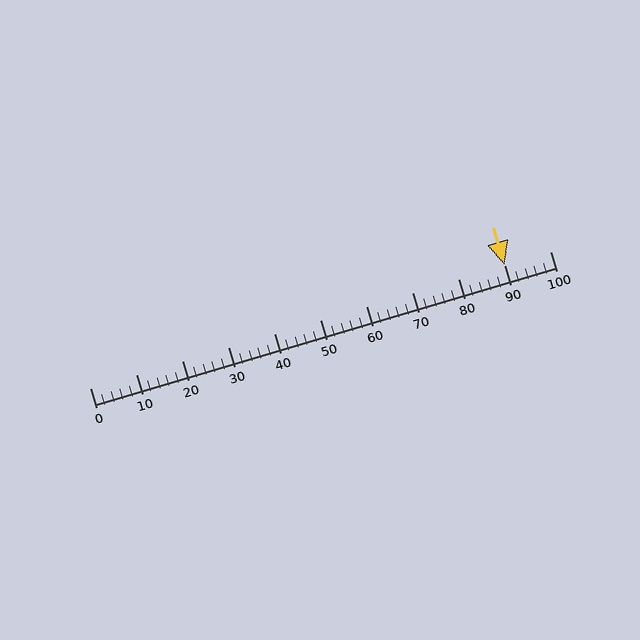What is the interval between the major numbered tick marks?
The major tick marks are spaced 10 units apart.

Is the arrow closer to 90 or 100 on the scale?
The arrow is closer to 90.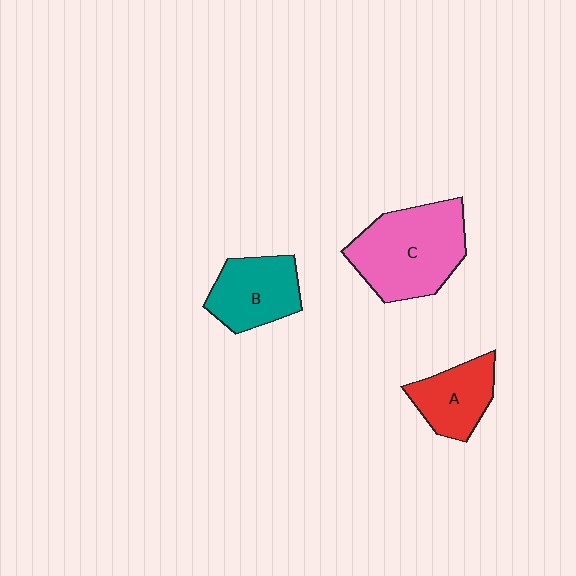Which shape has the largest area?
Shape C (pink).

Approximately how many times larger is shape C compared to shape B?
Approximately 1.6 times.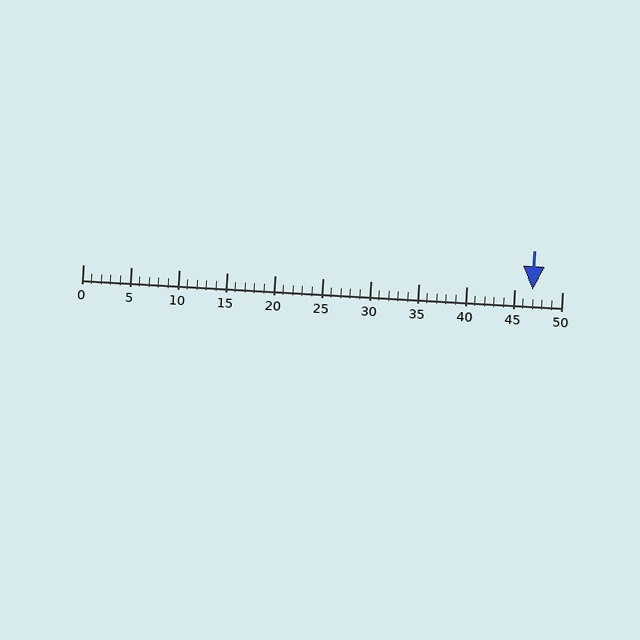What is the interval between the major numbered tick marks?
The major tick marks are spaced 5 units apart.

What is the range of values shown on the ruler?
The ruler shows values from 0 to 50.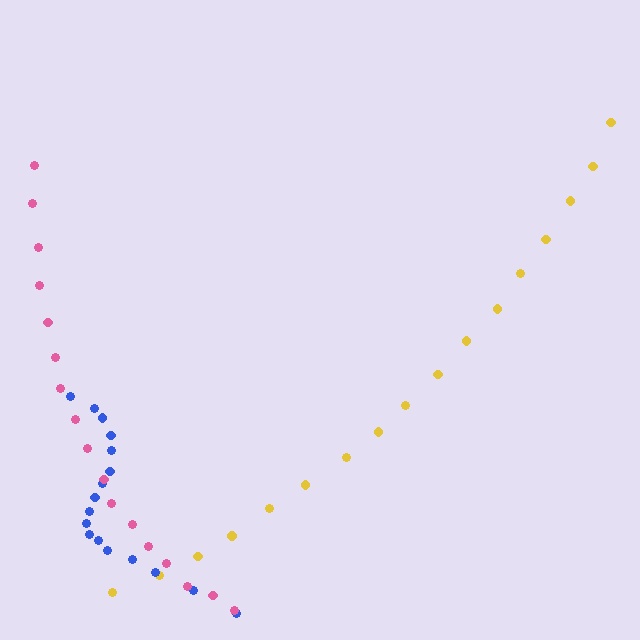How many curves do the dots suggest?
There are 3 distinct paths.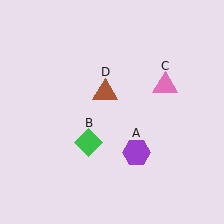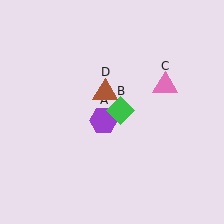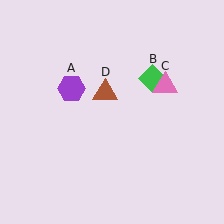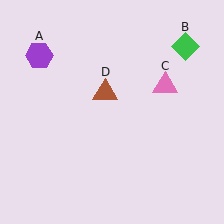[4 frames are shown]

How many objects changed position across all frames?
2 objects changed position: purple hexagon (object A), green diamond (object B).